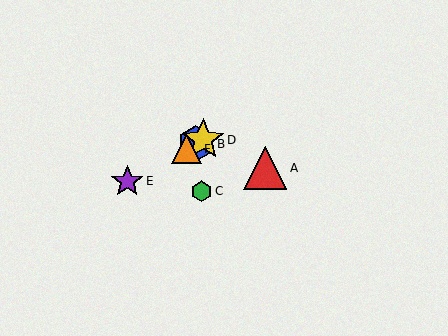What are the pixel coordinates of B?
Object B is at (196, 144).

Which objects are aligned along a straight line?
Objects B, D, E, F are aligned along a straight line.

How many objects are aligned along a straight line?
4 objects (B, D, E, F) are aligned along a straight line.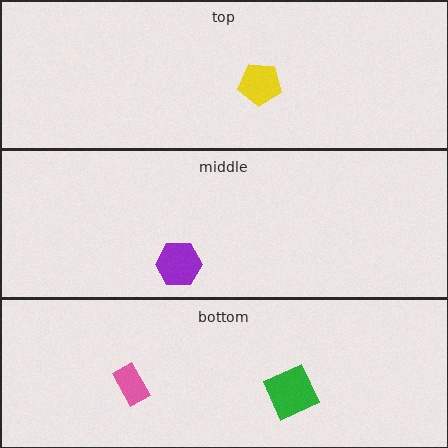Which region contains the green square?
The bottom region.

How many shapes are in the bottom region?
2.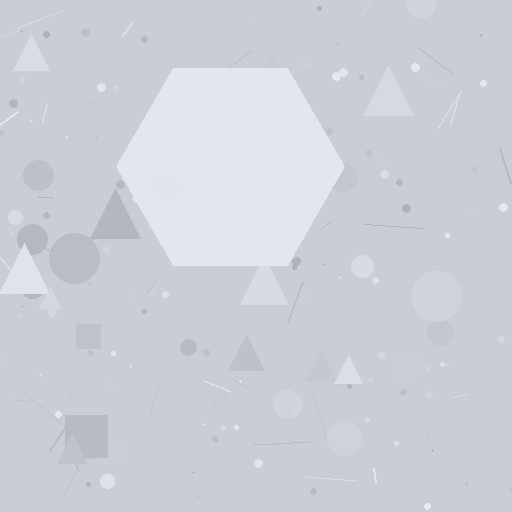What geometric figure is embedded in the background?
A hexagon is embedded in the background.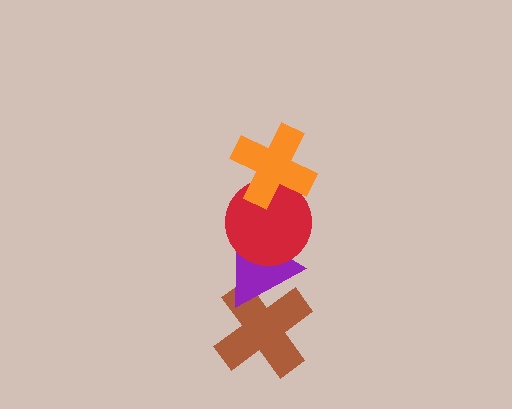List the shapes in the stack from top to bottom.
From top to bottom: the orange cross, the red circle, the purple triangle, the brown cross.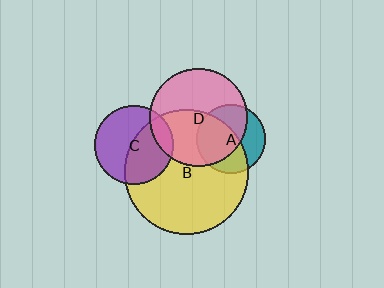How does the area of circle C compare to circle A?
Approximately 1.3 times.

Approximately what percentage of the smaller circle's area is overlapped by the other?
Approximately 55%.